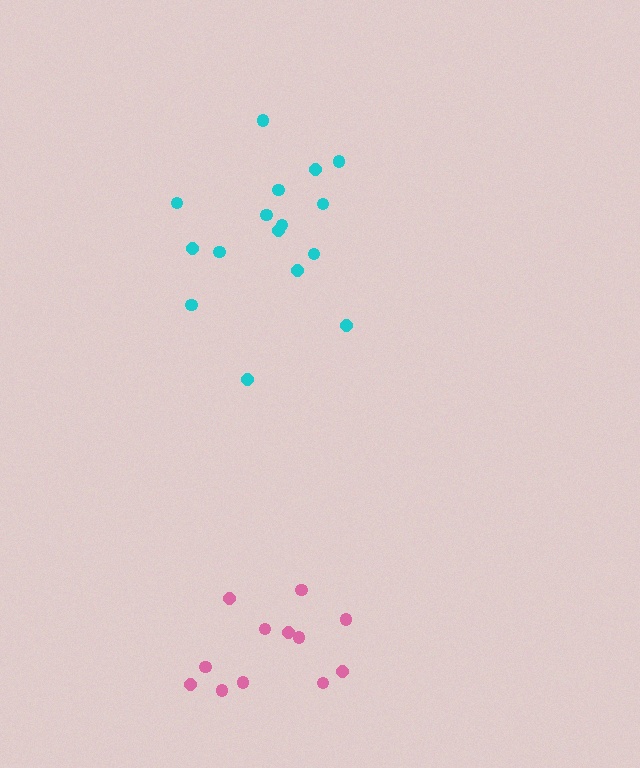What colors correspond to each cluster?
The clusters are colored: cyan, pink.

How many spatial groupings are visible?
There are 2 spatial groupings.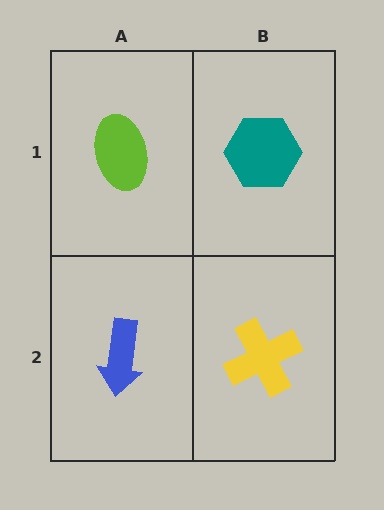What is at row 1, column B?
A teal hexagon.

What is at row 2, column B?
A yellow cross.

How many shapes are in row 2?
2 shapes.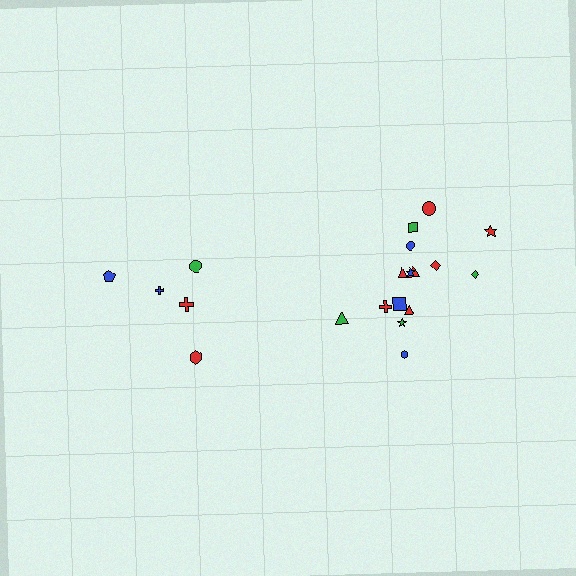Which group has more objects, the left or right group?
The right group.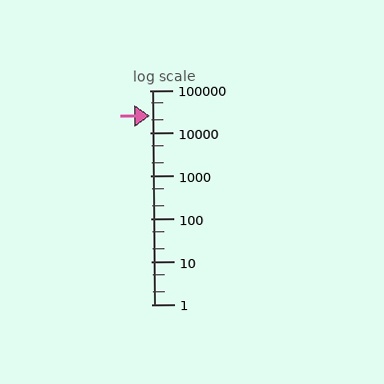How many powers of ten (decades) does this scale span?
The scale spans 5 decades, from 1 to 100000.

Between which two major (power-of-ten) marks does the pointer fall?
The pointer is between 10000 and 100000.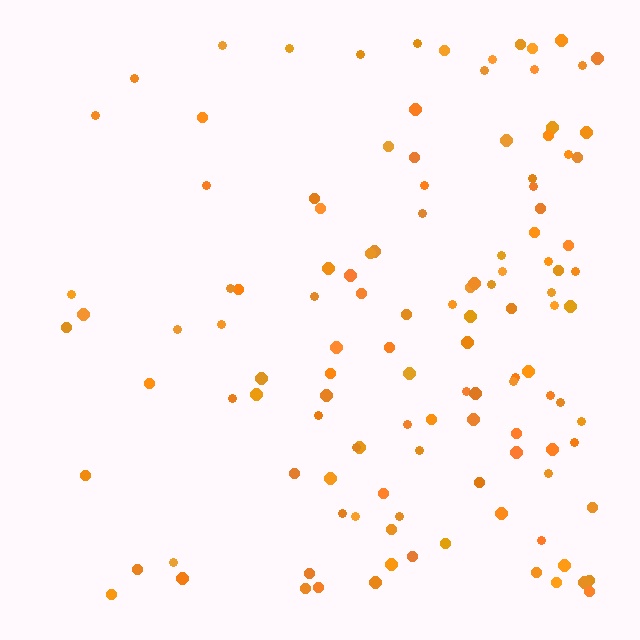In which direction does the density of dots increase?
From left to right, with the right side densest.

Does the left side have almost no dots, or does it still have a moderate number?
Still a moderate number, just noticeably fewer than the right.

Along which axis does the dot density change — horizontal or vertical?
Horizontal.